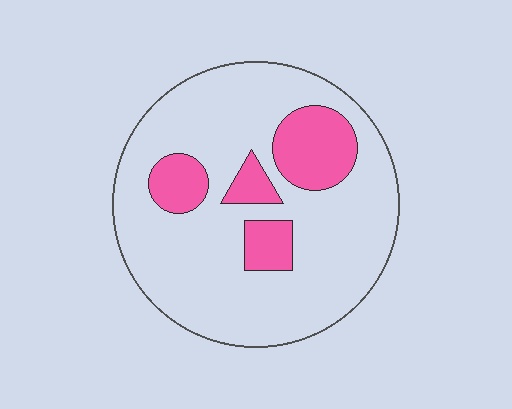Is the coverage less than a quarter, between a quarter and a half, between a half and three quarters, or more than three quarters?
Less than a quarter.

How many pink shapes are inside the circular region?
4.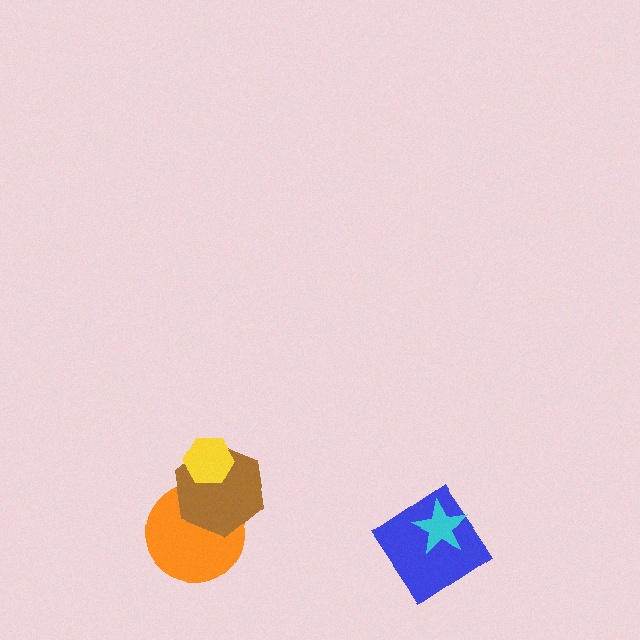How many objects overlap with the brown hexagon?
2 objects overlap with the brown hexagon.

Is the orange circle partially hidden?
Yes, it is partially covered by another shape.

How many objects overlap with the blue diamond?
1 object overlaps with the blue diamond.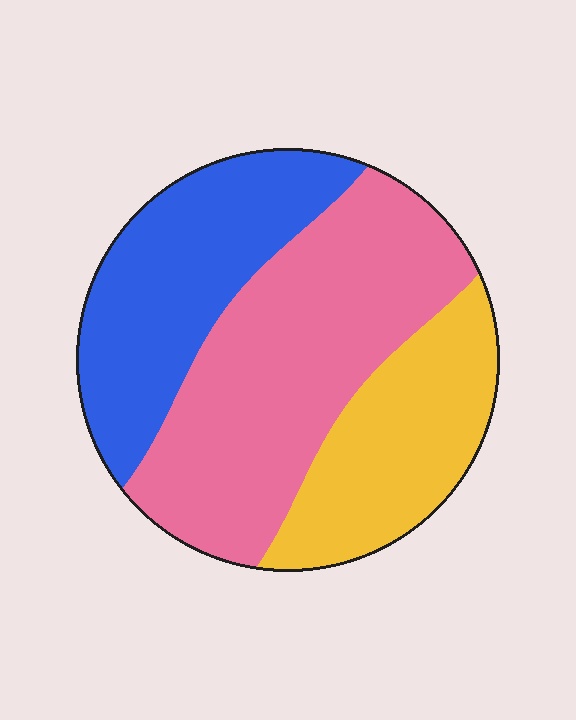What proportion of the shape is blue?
Blue takes up about one third (1/3) of the shape.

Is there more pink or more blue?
Pink.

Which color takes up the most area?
Pink, at roughly 45%.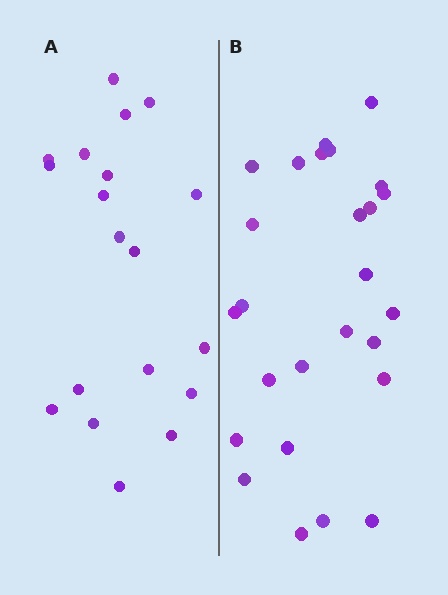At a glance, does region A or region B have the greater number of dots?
Region B (the right region) has more dots.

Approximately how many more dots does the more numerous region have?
Region B has roughly 8 or so more dots than region A.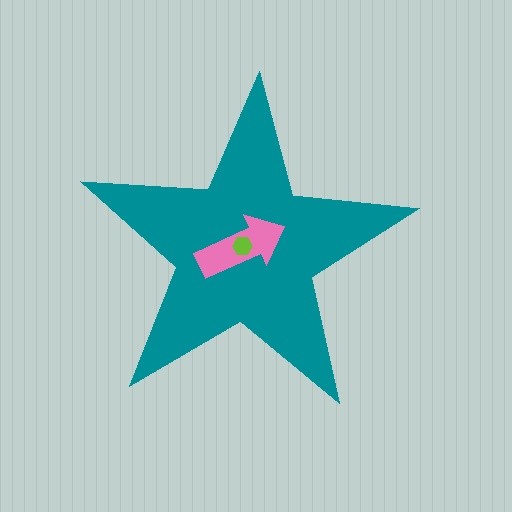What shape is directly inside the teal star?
The pink arrow.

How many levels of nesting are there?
3.